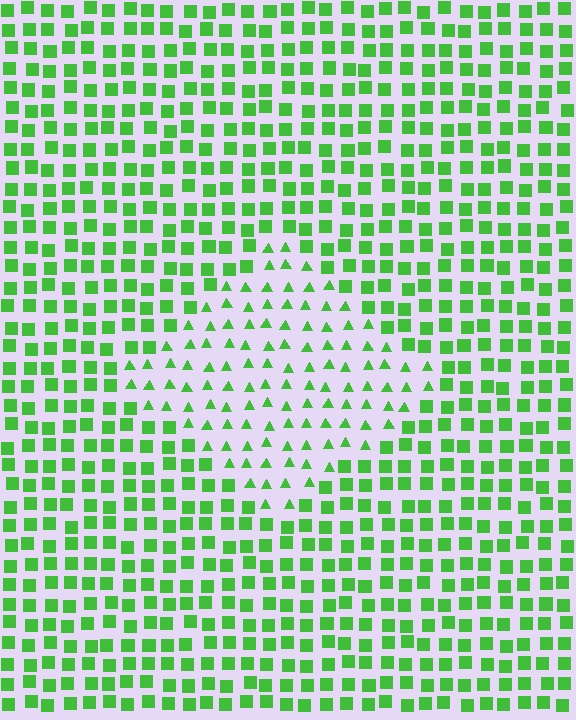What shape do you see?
I see a diamond.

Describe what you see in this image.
The image is filled with small green elements arranged in a uniform grid. A diamond-shaped region contains triangles, while the surrounding area contains squares. The boundary is defined purely by the change in element shape.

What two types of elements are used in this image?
The image uses triangles inside the diamond region and squares outside it.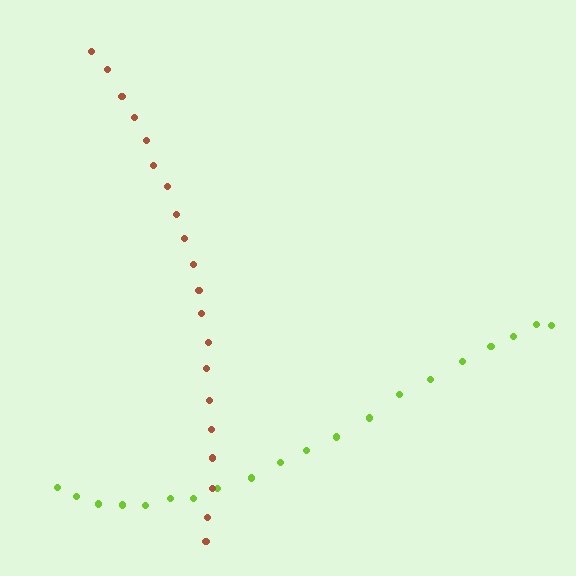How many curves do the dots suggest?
There are 2 distinct paths.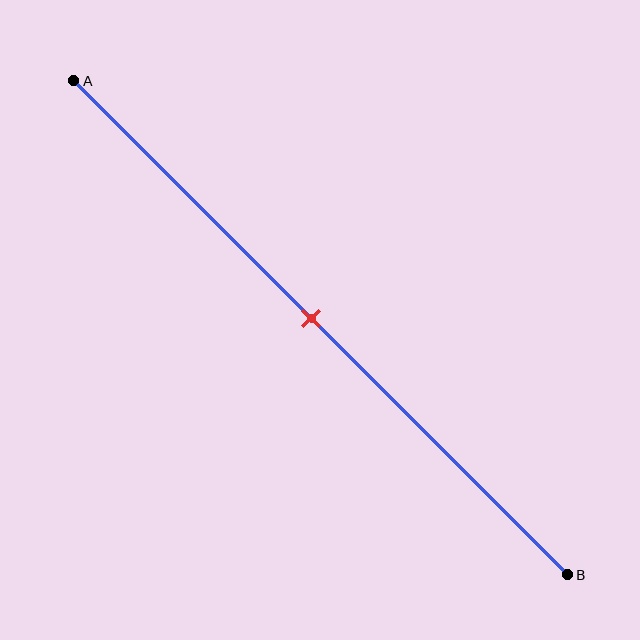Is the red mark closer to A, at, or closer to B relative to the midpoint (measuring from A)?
The red mark is approximately at the midpoint of segment AB.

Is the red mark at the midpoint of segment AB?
Yes, the mark is approximately at the midpoint.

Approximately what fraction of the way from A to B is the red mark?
The red mark is approximately 50% of the way from A to B.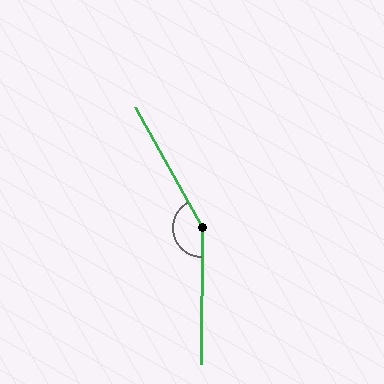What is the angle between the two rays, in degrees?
Approximately 151 degrees.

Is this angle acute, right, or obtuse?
It is obtuse.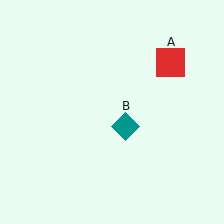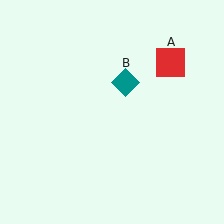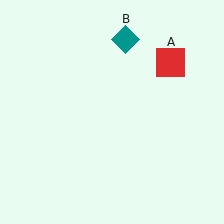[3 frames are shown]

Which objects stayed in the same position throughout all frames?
Red square (object A) remained stationary.